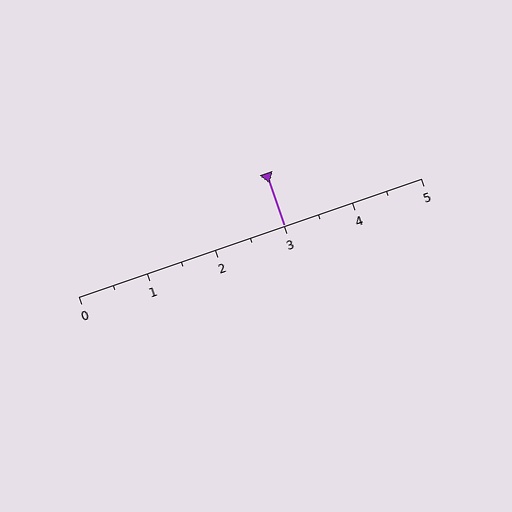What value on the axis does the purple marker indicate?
The marker indicates approximately 3.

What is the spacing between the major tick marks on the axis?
The major ticks are spaced 1 apart.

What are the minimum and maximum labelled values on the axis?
The axis runs from 0 to 5.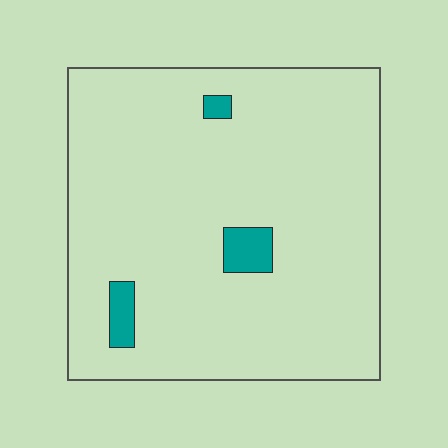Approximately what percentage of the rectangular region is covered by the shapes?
Approximately 5%.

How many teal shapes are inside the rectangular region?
3.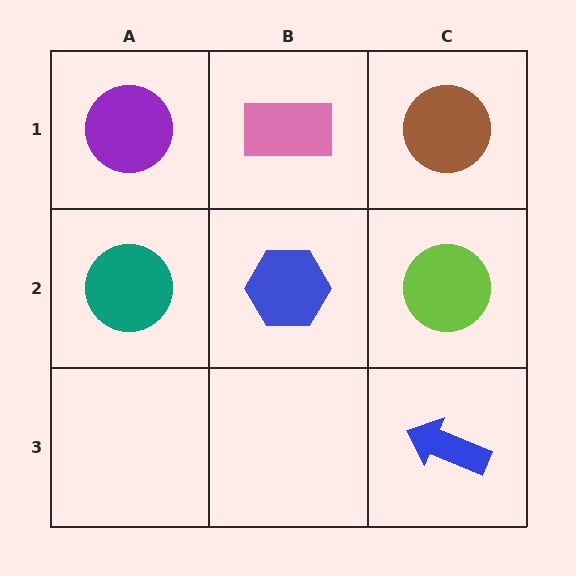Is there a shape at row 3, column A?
No, that cell is empty.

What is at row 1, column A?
A purple circle.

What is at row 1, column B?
A pink rectangle.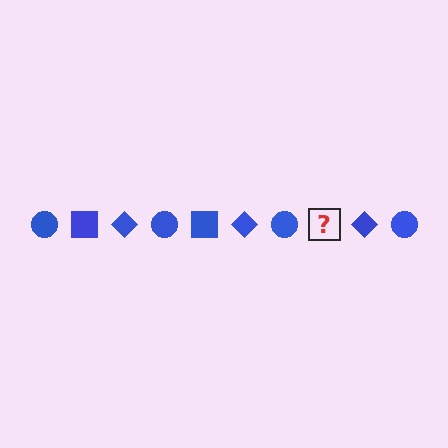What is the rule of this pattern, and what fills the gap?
The rule is that the pattern cycles through circle, square, diamond shapes in blue. The gap should be filled with a blue square.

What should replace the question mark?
The question mark should be replaced with a blue square.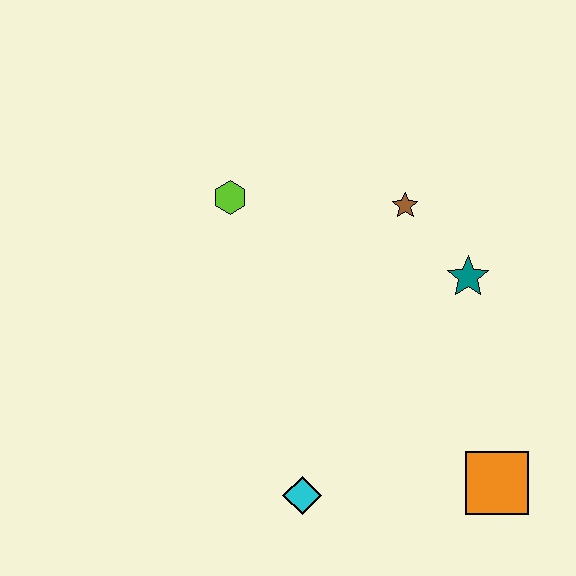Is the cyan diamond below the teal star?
Yes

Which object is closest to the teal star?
The brown star is closest to the teal star.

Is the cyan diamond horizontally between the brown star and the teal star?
No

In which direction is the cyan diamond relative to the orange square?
The cyan diamond is to the left of the orange square.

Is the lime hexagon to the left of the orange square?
Yes